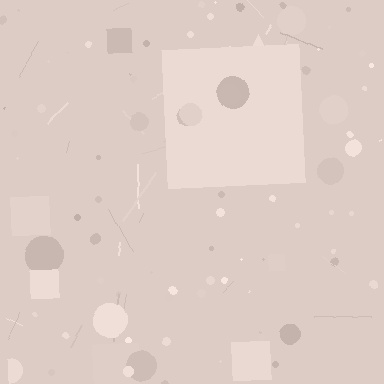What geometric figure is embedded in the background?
A square is embedded in the background.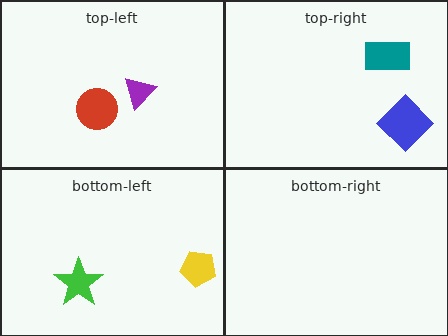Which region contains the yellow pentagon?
The bottom-left region.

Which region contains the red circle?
The top-left region.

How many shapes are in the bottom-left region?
2.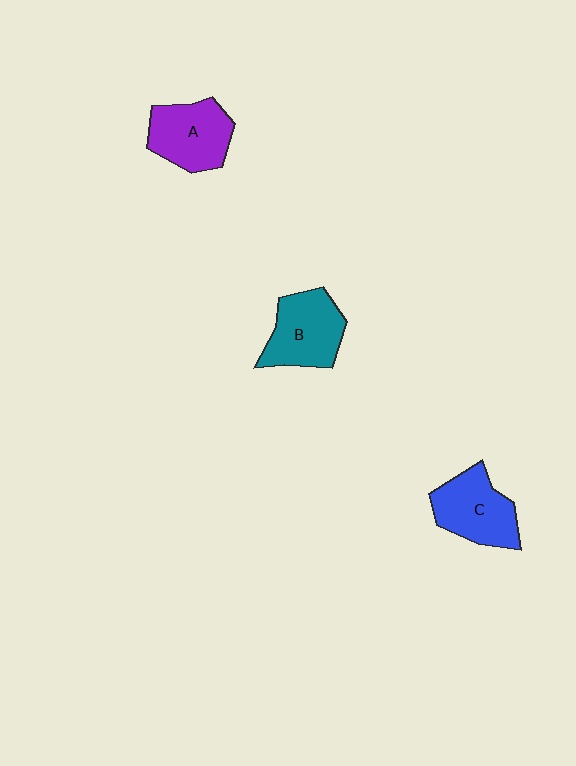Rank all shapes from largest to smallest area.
From largest to smallest: B (teal), C (blue), A (purple).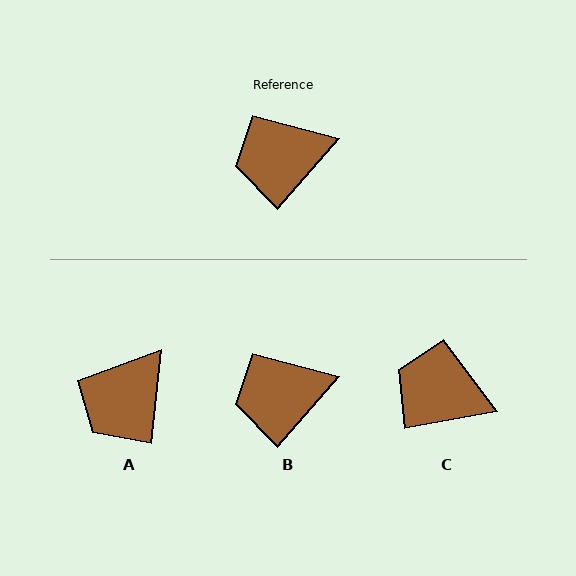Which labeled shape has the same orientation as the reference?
B.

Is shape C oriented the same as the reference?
No, it is off by about 38 degrees.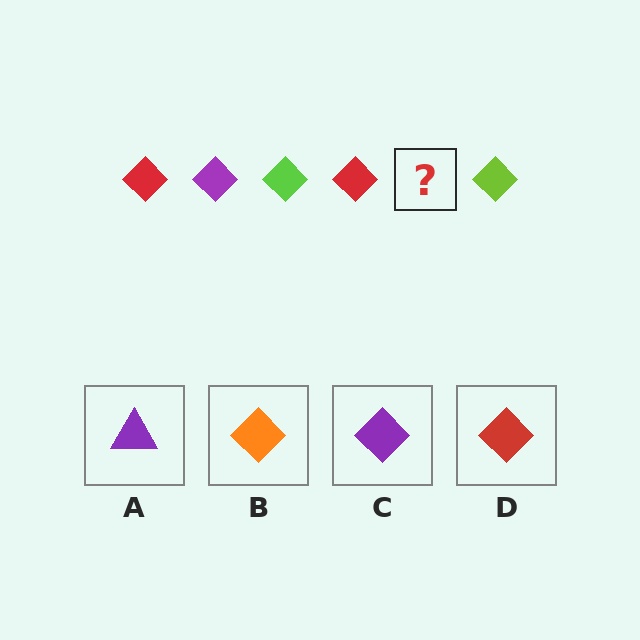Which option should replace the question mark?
Option C.